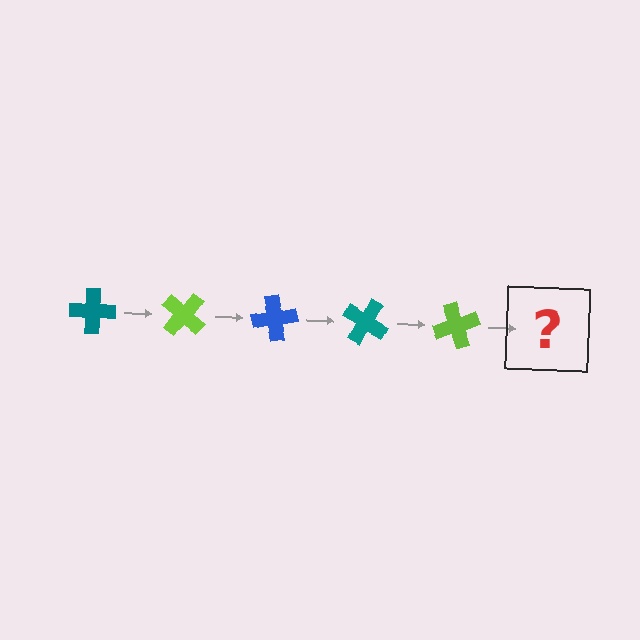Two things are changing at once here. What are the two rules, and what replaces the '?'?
The two rules are that it rotates 40 degrees each step and the color cycles through teal, lime, and blue. The '?' should be a blue cross, rotated 200 degrees from the start.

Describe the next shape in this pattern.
It should be a blue cross, rotated 200 degrees from the start.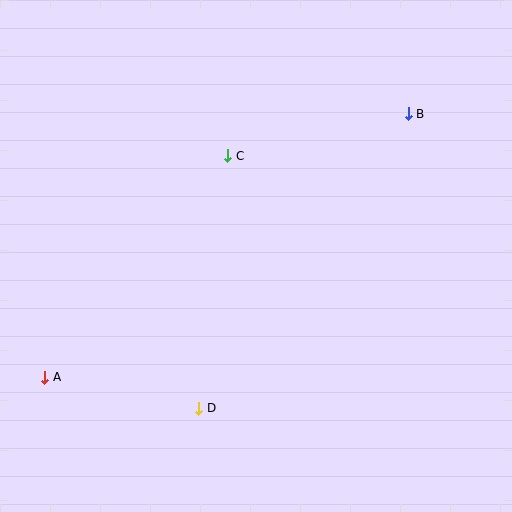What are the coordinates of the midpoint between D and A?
The midpoint between D and A is at (122, 393).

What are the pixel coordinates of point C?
Point C is at (228, 156).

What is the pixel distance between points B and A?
The distance between B and A is 449 pixels.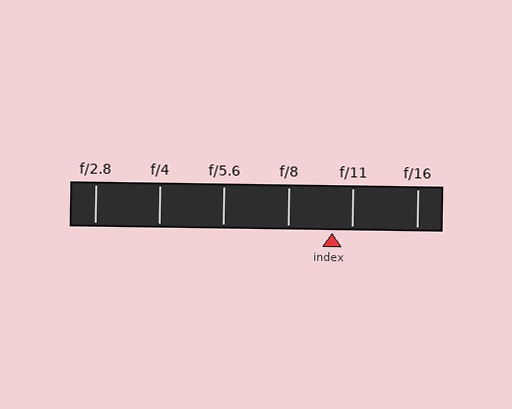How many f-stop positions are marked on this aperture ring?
There are 6 f-stop positions marked.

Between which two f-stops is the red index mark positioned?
The index mark is between f/8 and f/11.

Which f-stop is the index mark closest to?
The index mark is closest to f/11.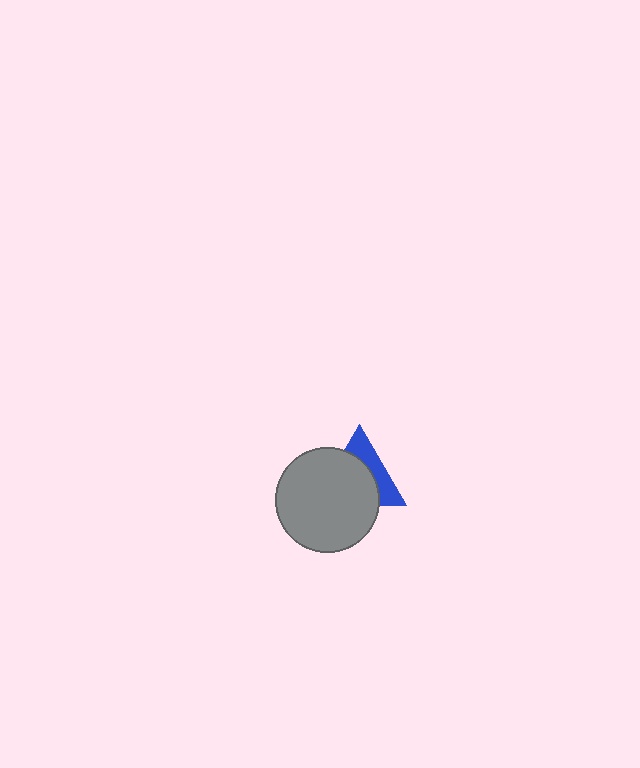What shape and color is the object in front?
The object in front is a gray circle.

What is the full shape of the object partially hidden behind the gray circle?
The partially hidden object is a blue triangle.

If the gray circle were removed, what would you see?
You would see the complete blue triangle.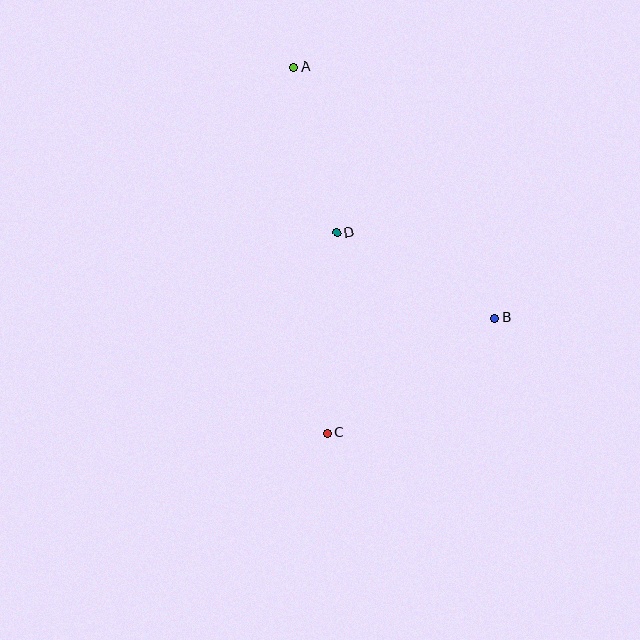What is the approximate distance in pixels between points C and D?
The distance between C and D is approximately 201 pixels.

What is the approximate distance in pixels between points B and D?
The distance between B and D is approximately 180 pixels.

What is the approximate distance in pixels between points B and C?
The distance between B and C is approximately 203 pixels.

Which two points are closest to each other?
Points A and D are closest to each other.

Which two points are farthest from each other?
Points A and C are farthest from each other.